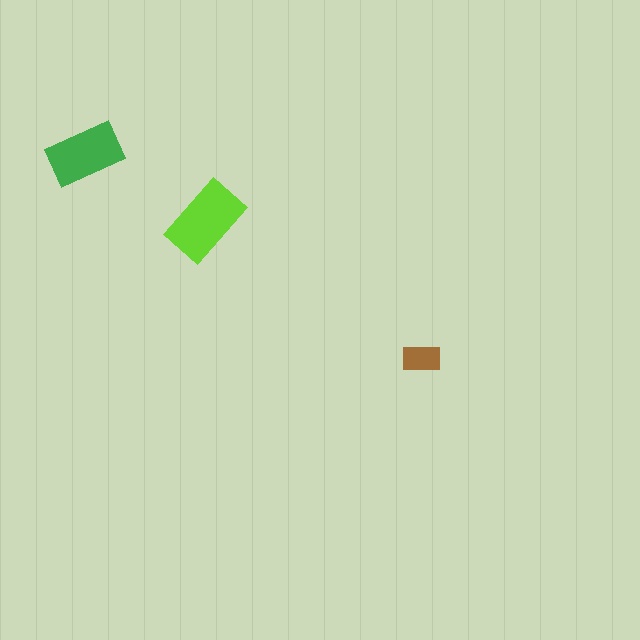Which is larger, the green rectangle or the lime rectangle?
The lime one.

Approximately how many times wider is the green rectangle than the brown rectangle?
About 2 times wider.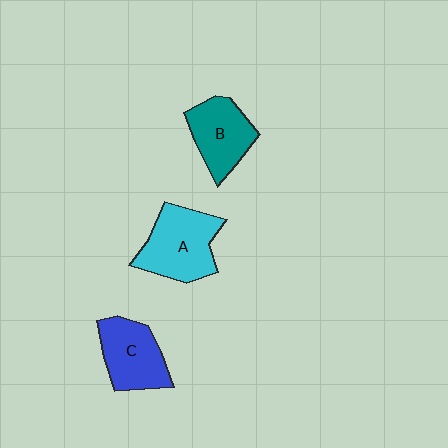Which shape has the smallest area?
Shape B (teal).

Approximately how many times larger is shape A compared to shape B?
Approximately 1.2 times.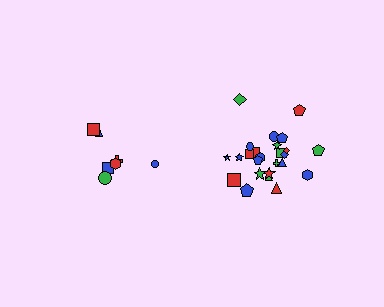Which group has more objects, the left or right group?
The right group.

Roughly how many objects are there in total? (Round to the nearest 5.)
Roughly 30 objects in total.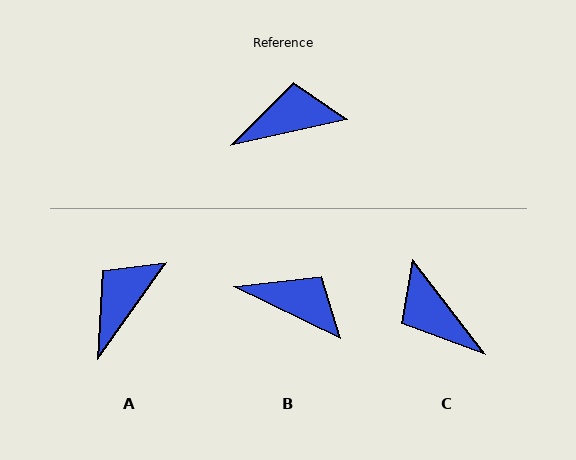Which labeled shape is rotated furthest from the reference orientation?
C, about 115 degrees away.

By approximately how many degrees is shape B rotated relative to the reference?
Approximately 39 degrees clockwise.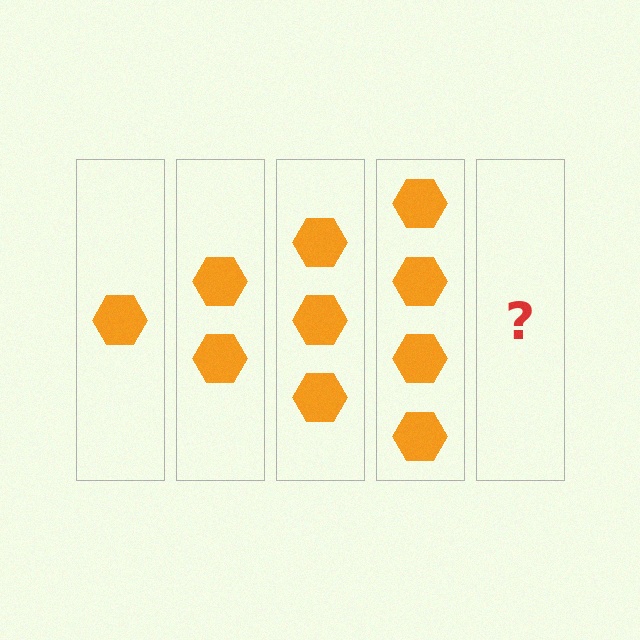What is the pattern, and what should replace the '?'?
The pattern is that each step adds one more hexagon. The '?' should be 5 hexagons.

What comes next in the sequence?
The next element should be 5 hexagons.